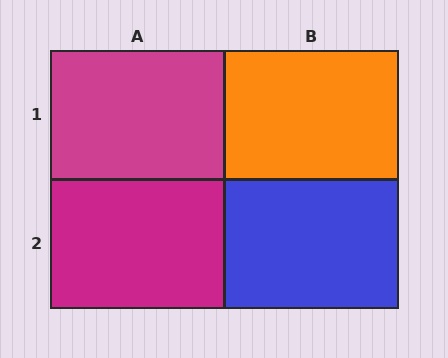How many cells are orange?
1 cell is orange.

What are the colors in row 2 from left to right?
Magenta, blue.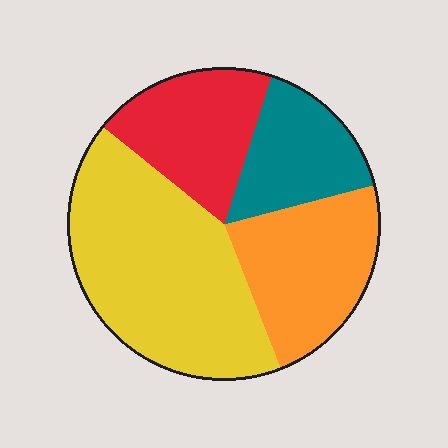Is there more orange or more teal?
Orange.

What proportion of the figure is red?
Red covers 19% of the figure.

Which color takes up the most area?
Yellow, at roughly 40%.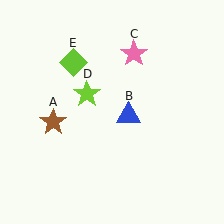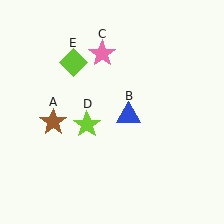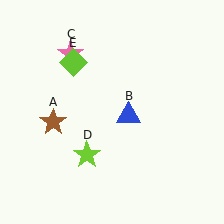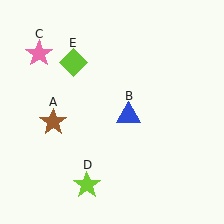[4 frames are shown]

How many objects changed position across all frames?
2 objects changed position: pink star (object C), lime star (object D).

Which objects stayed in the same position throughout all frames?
Brown star (object A) and blue triangle (object B) and lime diamond (object E) remained stationary.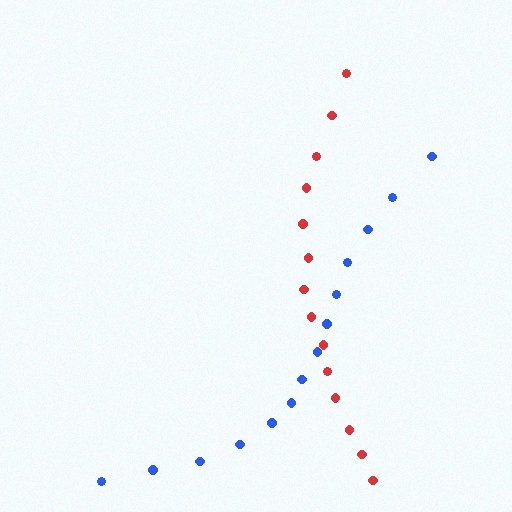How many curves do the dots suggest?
There are 2 distinct paths.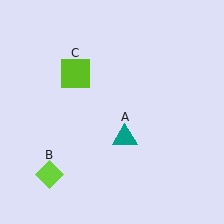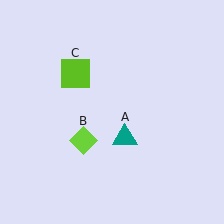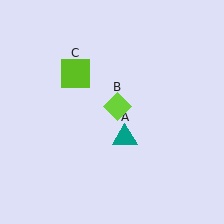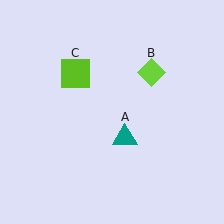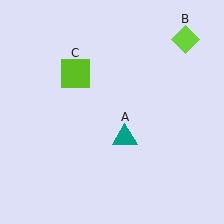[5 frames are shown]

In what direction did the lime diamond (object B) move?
The lime diamond (object B) moved up and to the right.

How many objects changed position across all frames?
1 object changed position: lime diamond (object B).